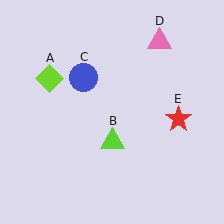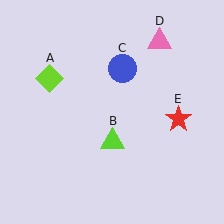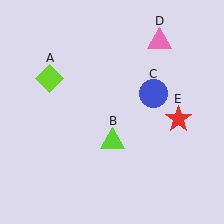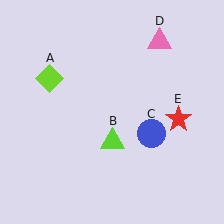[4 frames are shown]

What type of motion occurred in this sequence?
The blue circle (object C) rotated clockwise around the center of the scene.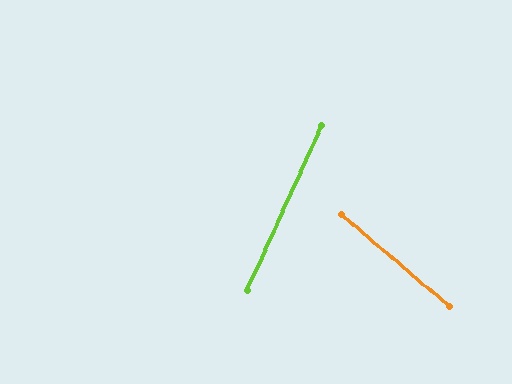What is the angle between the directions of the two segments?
Approximately 74 degrees.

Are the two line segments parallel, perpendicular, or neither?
Neither parallel nor perpendicular — they differ by about 74°.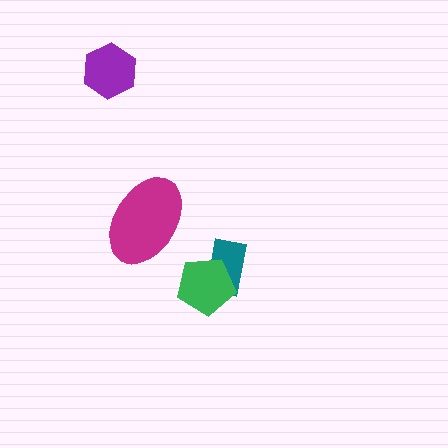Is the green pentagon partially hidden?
No, no other shape covers it.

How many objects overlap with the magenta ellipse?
0 objects overlap with the magenta ellipse.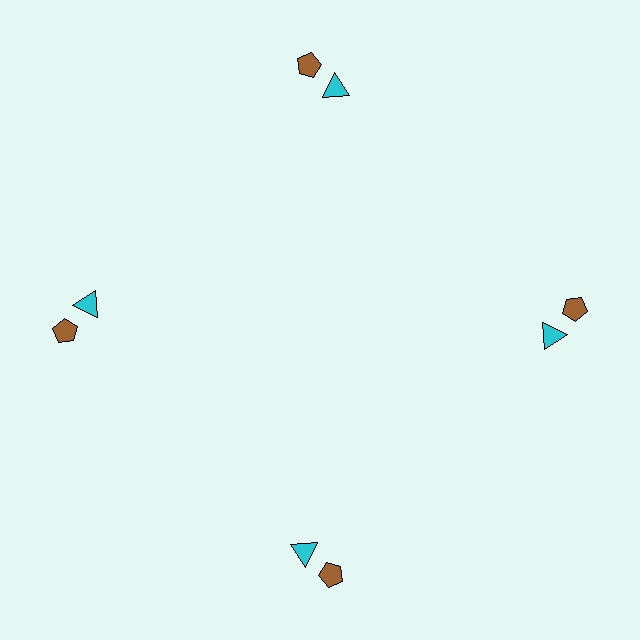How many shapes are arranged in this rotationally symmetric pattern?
There are 8 shapes, arranged in 4 groups of 2.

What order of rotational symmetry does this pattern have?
This pattern has 4-fold rotational symmetry.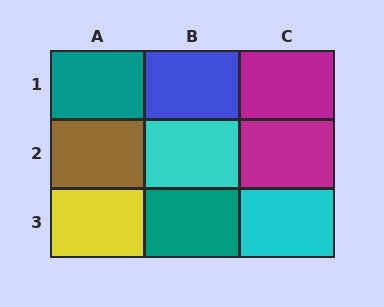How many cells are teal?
2 cells are teal.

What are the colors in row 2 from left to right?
Brown, cyan, magenta.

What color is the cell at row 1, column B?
Blue.